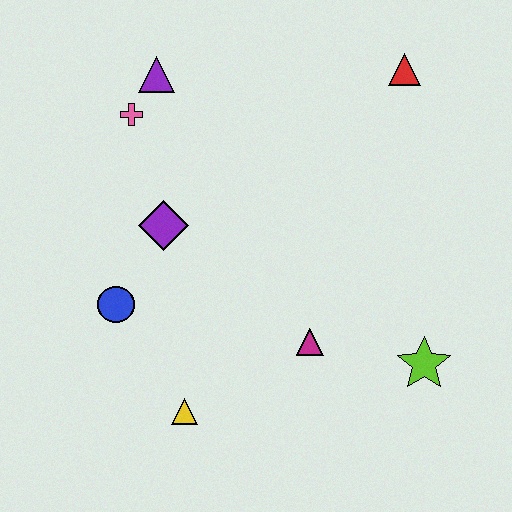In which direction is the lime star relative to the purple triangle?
The lime star is below the purple triangle.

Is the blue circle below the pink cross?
Yes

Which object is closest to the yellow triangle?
The blue circle is closest to the yellow triangle.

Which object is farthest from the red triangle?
The yellow triangle is farthest from the red triangle.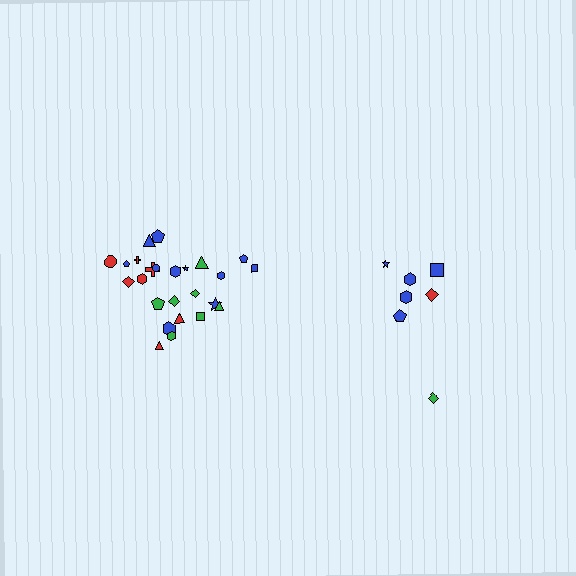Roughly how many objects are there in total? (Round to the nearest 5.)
Roughly 30 objects in total.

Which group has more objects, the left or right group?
The left group.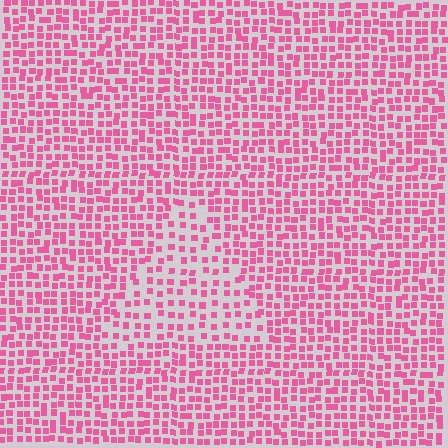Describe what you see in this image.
The image contains small pink elements arranged at two different densities. A triangle-shaped region is visible where the elements are less densely packed than the surrounding area.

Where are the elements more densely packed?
The elements are more densely packed outside the triangle boundary.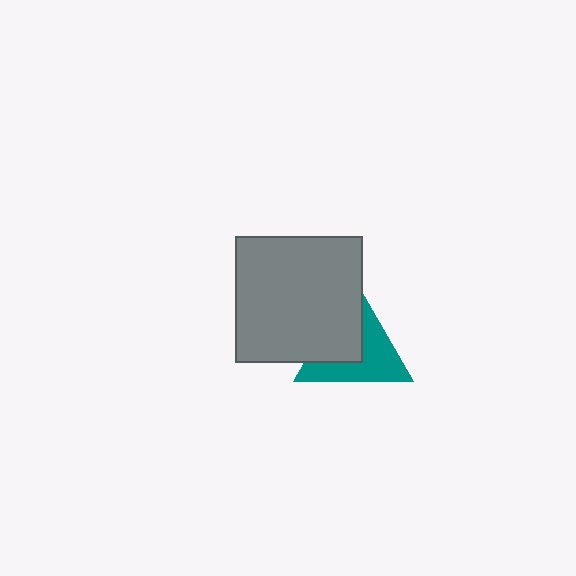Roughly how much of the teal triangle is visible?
About half of it is visible (roughly 53%).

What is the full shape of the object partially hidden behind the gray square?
The partially hidden object is a teal triangle.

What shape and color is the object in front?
The object in front is a gray square.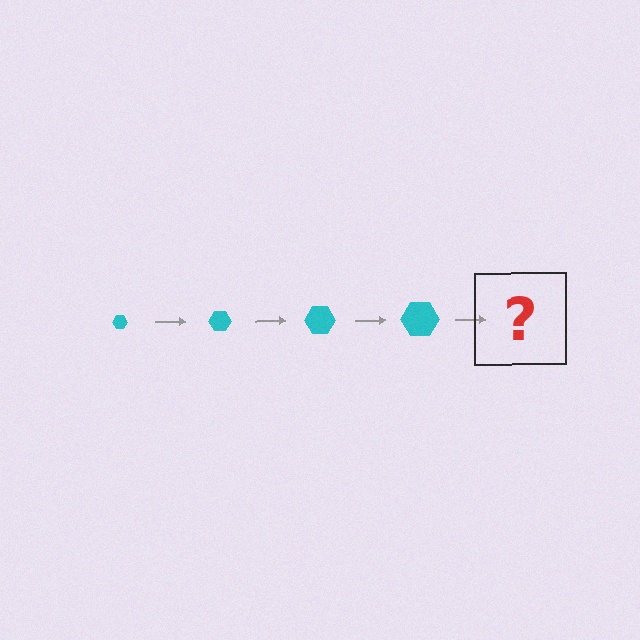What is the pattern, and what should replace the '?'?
The pattern is that the hexagon gets progressively larger each step. The '?' should be a cyan hexagon, larger than the previous one.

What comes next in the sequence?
The next element should be a cyan hexagon, larger than the previous one.